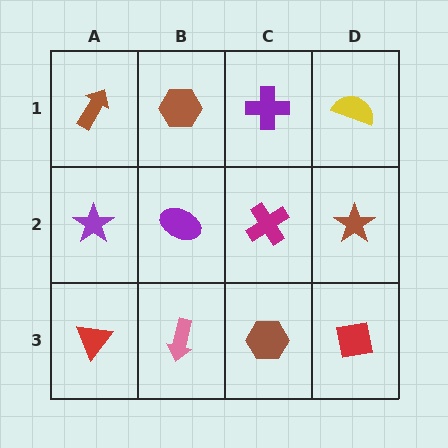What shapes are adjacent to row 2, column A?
A brown arrow (row 1, column A), a red triangle (row 3, column A), a purple ellipse (row 2, column B).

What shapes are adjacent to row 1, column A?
A purple star (row 2, column A), a brown hexagon (row 1, column B).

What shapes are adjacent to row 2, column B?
A brown hexagon (row 1, column B), a pink arrow (row 3, column B), a purple star (row 2, column A), a magenta cross (row 2, column C).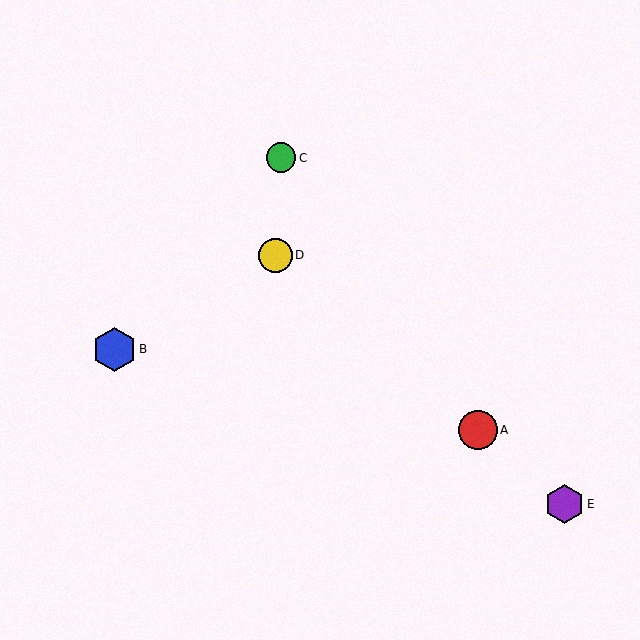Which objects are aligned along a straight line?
Objects A, D, E are aligned along a straight line.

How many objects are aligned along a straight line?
3 objects (A, D, E) are aligned along a straight line.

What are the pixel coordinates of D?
Object D is at (275, 255).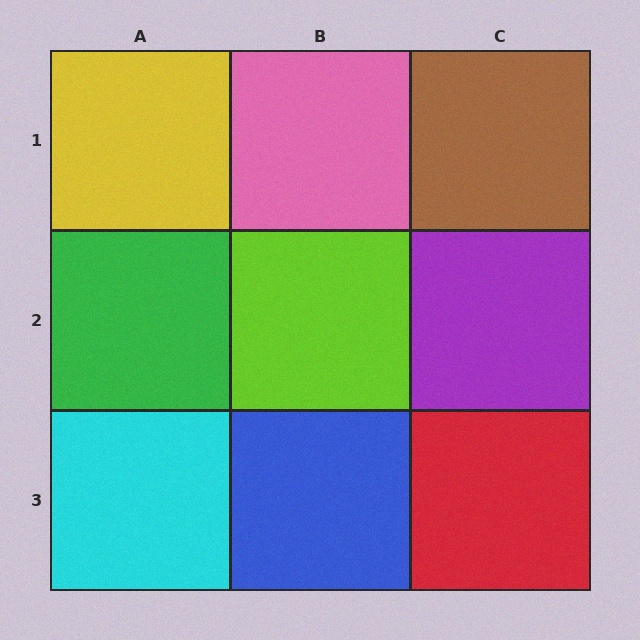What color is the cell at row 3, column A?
Cyan.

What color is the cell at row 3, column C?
Red.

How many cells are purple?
1 cell is purple.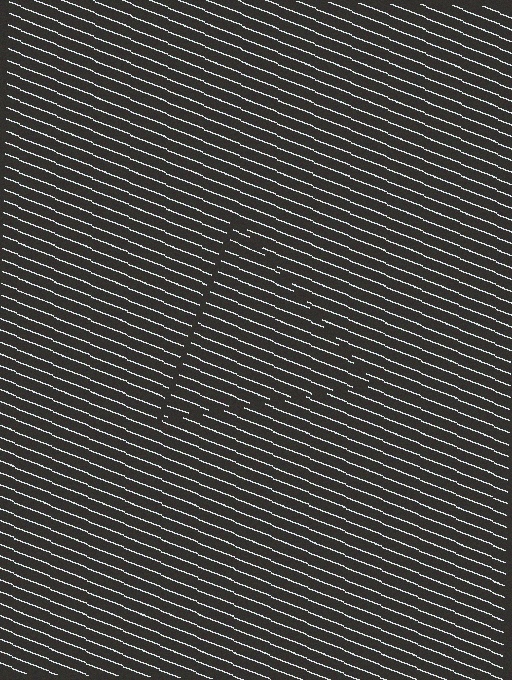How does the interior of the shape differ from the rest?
The interior of the shape contains the same grating, shifted by half a period — the contour is defined by the phase discontinuity where line-ends from the inner and outer gratings abut.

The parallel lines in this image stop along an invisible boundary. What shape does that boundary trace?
An illusory triangle. The interior of the shape contains the same grating, shifted by half a period — the contour is defined by the phase discontinuity where line-ends from the inner and outer gratings abut.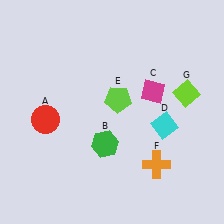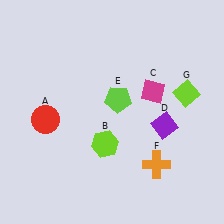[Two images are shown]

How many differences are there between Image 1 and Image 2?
There are 2 differences between the two images.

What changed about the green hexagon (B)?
In Image 1, B is green. In Image 2, it changed to lime.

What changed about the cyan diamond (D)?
In Image 1, D is cyan. In Image 2, it changed to purple.